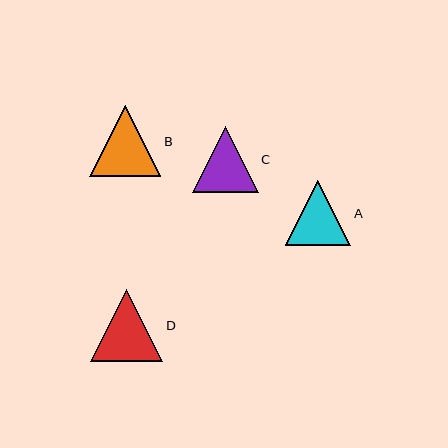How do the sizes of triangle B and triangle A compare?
Triangle B and triangle A are approximately the same size.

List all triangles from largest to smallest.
From largest to smallest: D, B, C, A.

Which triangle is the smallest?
Triangle A is the smallest with a size of approximately 65 pixels.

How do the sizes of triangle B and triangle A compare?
Triangle B and triangle A are approximately the same size.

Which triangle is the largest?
Triangle D is the largest with a size of approximately 72 pixels.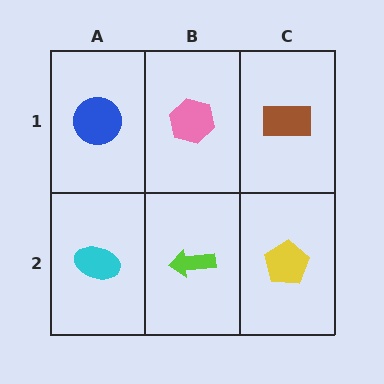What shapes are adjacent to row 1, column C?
A yellow pentagon (row 2, column C), a pink hexagon (row 1, column B).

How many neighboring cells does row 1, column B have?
3.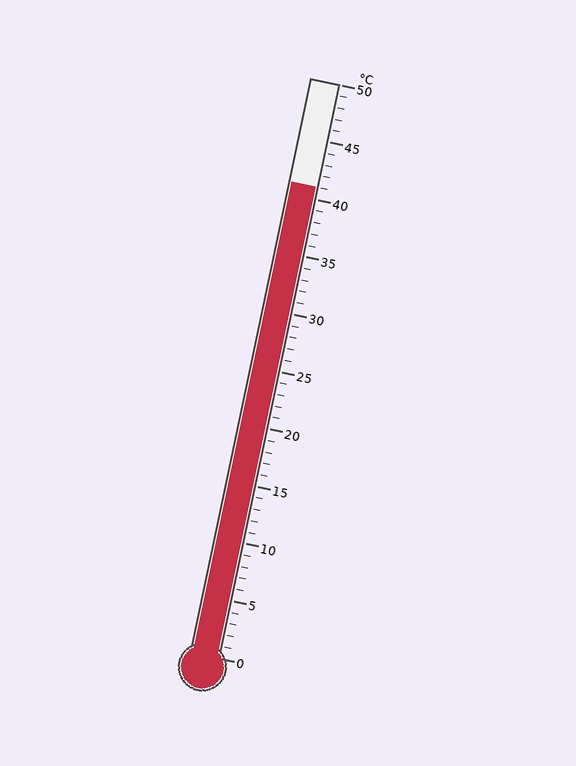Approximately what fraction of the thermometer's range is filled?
The thermometer is filled to approximately 80% of its range.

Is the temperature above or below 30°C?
The temperature is above 30°C.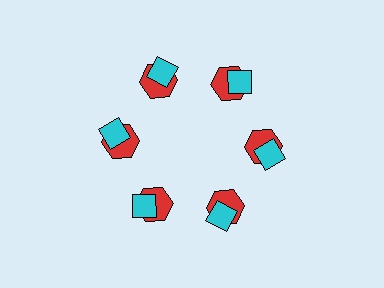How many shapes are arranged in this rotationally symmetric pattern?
There are 12 shapes, arranged in 6 groups of 2.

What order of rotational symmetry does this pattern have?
This pattern has 6-fold rotational symmetry.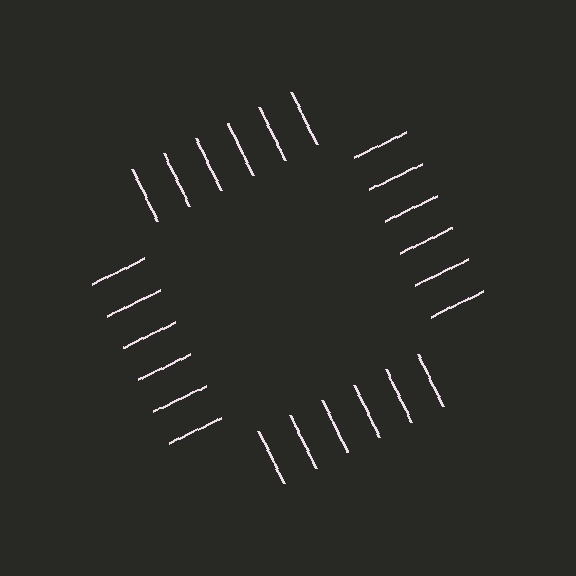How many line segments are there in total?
24 — 6 along each of the 4 edges.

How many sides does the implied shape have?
4 sides — the line-ends trace a square.